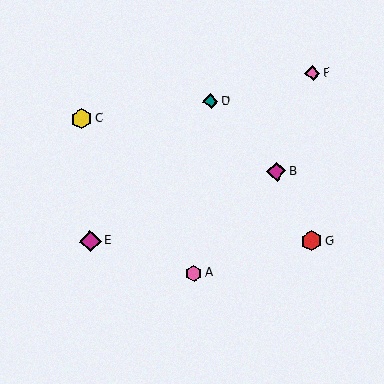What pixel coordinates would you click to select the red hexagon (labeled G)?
Click at (311, 241) to select the red hexagon G.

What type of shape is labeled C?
Shape C is a yellow hexagon.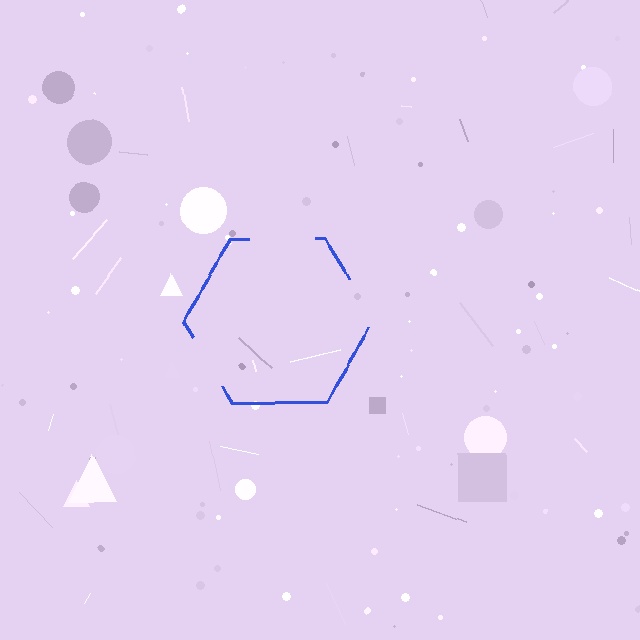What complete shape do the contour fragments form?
The contour fragments form a hexagon.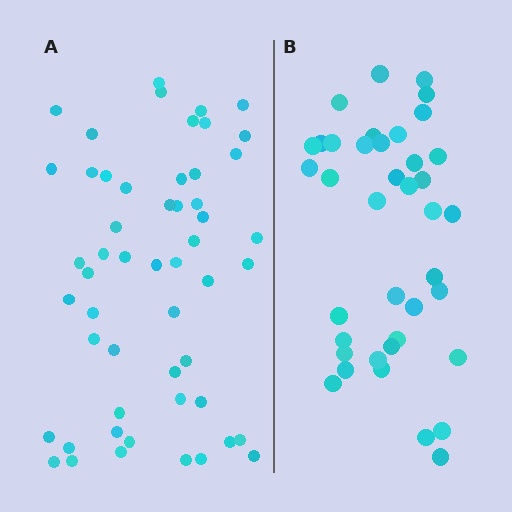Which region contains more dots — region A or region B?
Region A (the left region) has more dots.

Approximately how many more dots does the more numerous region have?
Region A has approximately 15 more dots than region B.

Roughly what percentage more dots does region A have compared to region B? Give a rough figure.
About 35% more.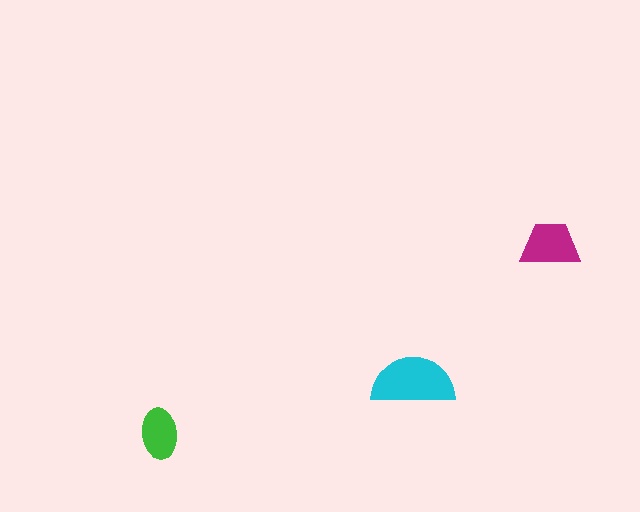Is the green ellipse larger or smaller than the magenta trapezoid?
Smaller.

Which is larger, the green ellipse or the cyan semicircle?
The cyan semicircle.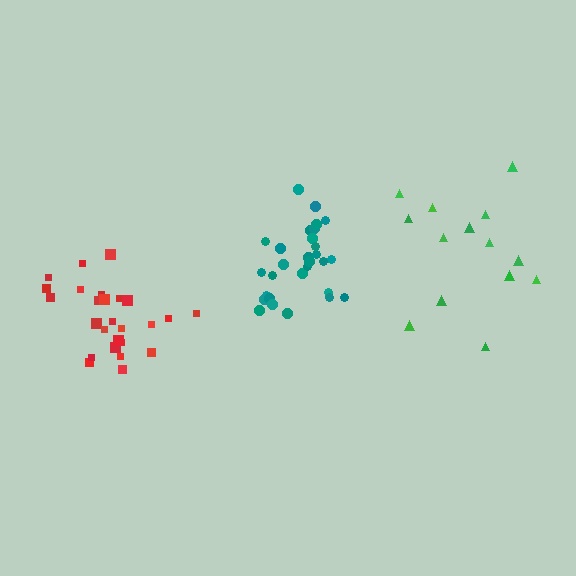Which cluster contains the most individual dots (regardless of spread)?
Teal (29).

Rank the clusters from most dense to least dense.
teal, red, green.